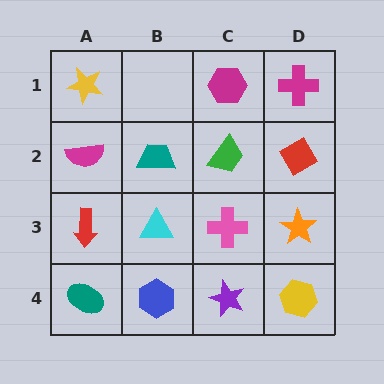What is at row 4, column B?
A blue hexagon.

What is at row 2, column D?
A red diamond.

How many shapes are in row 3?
4 shapes.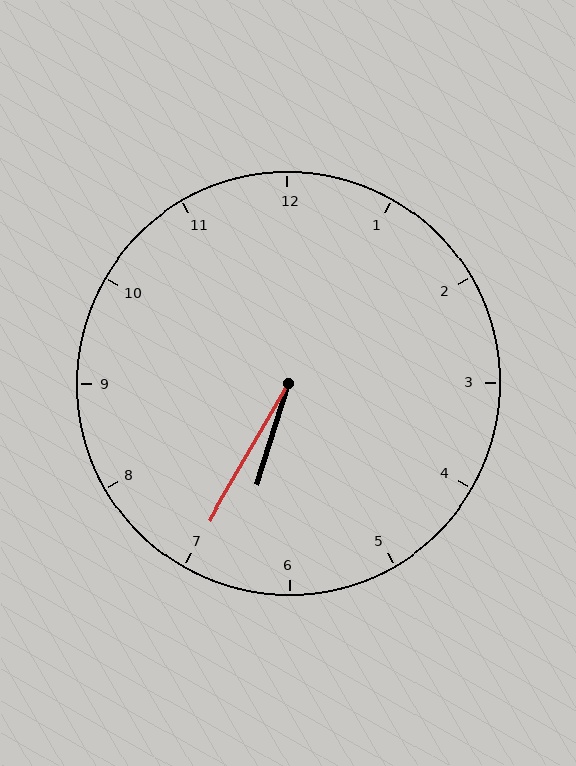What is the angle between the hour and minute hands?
Approximately 12 degrees.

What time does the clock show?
6:35.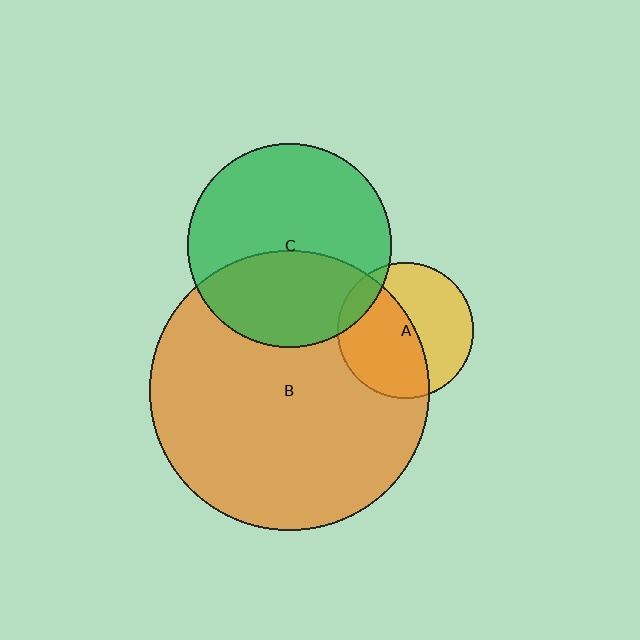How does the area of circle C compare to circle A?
Approximately 2.3 times.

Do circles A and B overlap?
Yes.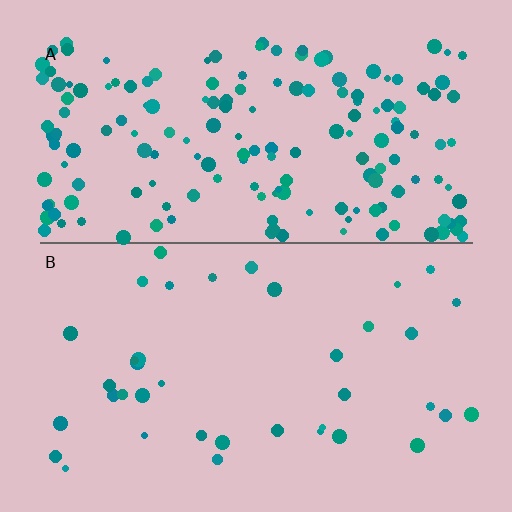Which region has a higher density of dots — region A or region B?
A (the top).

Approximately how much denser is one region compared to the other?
Approximately 4.4× — region A over region B.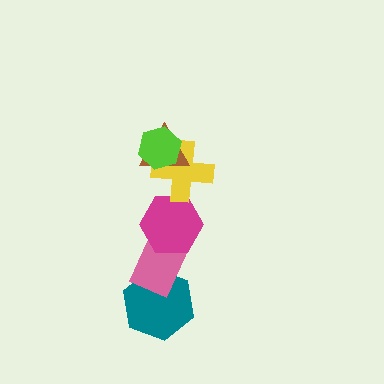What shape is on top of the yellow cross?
The brown triangle is on top of the yellow cross.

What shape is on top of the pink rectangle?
The magenta hexagon is on top of the pink rectangle.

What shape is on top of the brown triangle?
The lime hexagon is on top of the brown triangle.